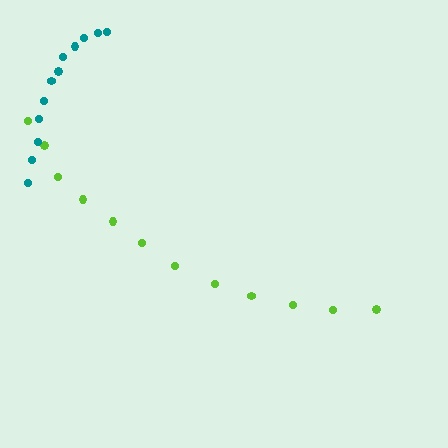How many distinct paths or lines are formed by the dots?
There are 2 distinct paths.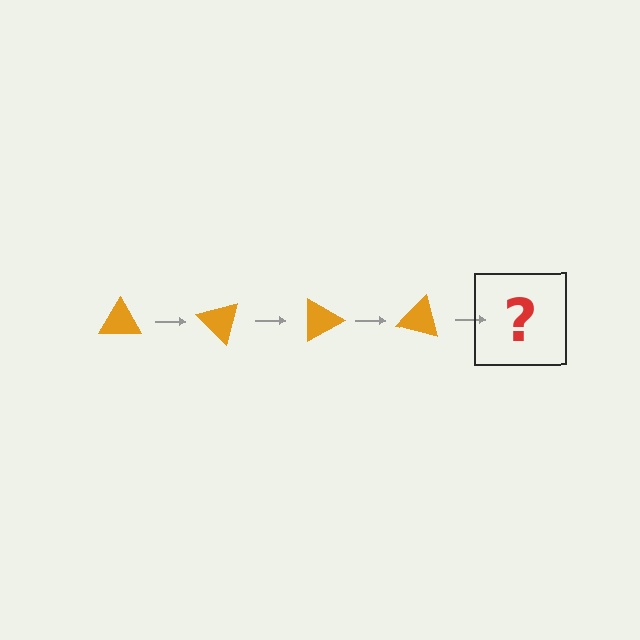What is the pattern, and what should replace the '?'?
The pattern is that the triangle rotates 45 degrees each step. The '?' should be an orange triangle rotated 180 degrees.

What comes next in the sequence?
The next element should be an orange triangle rotated 180 degrees.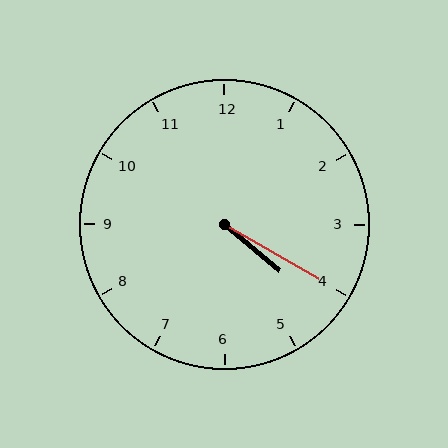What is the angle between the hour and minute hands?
Approximately 10 degrees.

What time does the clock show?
4:20.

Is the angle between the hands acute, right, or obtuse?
It is acute.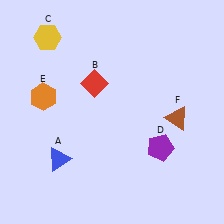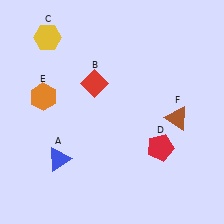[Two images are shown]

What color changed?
The pentagon (D) changed from purple in Image 1 to red in Image 2.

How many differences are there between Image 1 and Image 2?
There is 1 difference between the two images.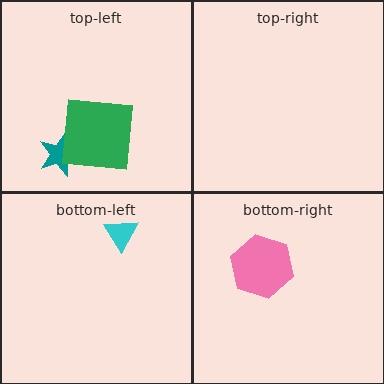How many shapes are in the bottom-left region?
1.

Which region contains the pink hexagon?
The bottom-right region.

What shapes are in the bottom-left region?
The cyan triangle.